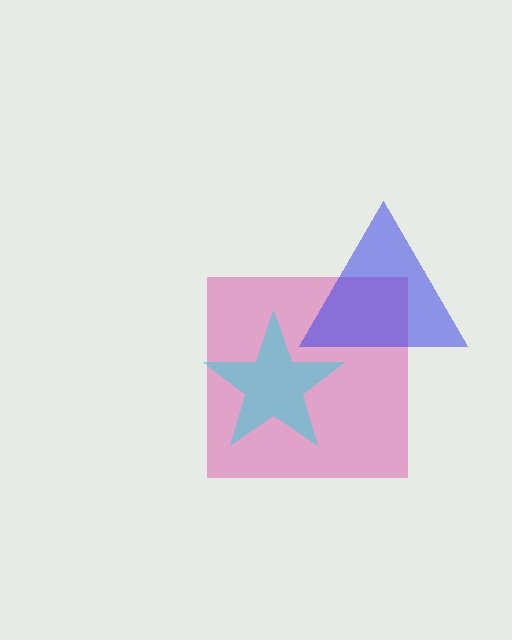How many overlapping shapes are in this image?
There are 3 overlapping shapes in the image.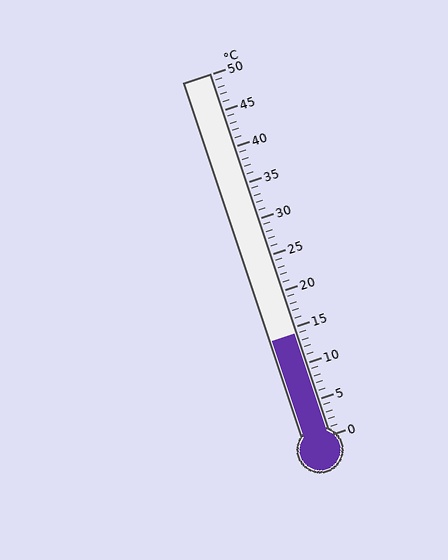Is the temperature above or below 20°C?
The temperature is below 20°C.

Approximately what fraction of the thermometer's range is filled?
The thermometer is filled to approximately 30% of its range.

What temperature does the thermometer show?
The thermometer shows approximately 14°C.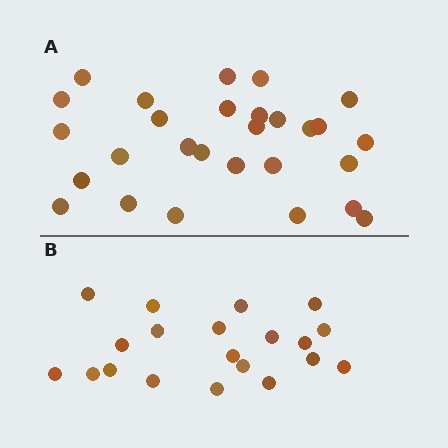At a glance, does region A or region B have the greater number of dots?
Region A (the top region) has more dots.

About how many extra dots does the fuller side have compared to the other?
Region A has roughly 8 or so more dots than region B.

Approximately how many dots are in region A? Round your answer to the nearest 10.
About 30 dots. (The exact count is 28, which rounds to 30.)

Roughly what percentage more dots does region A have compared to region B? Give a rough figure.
About 40% more.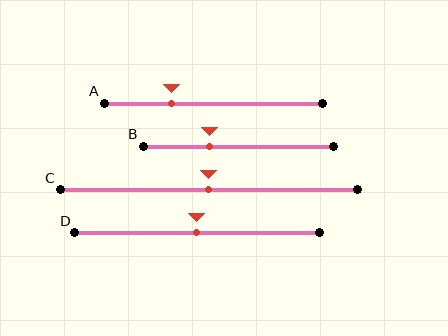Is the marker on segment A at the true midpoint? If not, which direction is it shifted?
No, the marker on segment A is shifted to the left by about 19% of the segment length.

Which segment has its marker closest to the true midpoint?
Segment C has its marker closest to the true midpoint.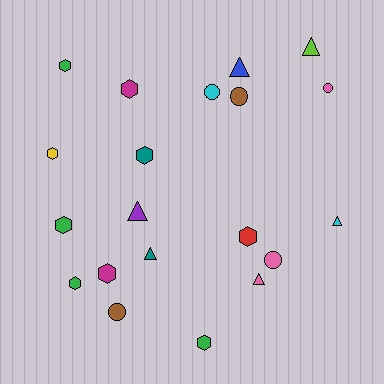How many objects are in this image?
There are 20 objects.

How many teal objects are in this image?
There are 2 teal objects.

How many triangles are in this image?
There are 6 triangles.